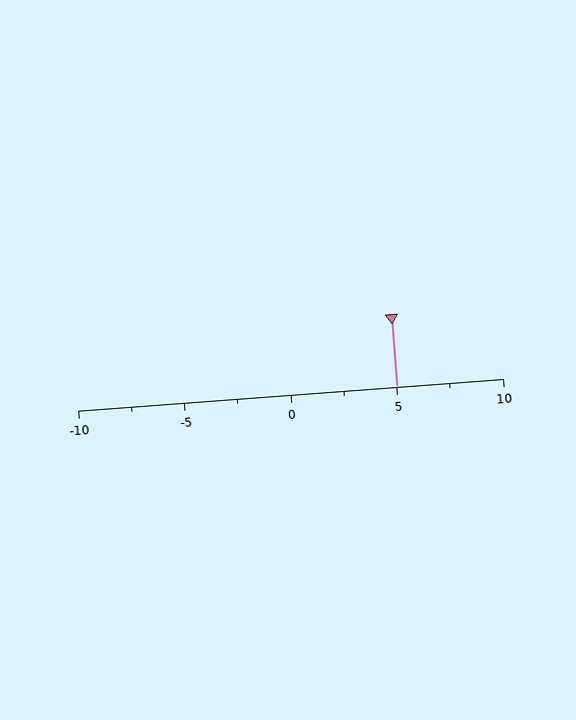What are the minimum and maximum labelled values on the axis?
The axis runs from -10 to 10.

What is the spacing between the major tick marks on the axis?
The major ticks are spaced 5 apart.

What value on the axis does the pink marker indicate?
The marker indicates approximately 5.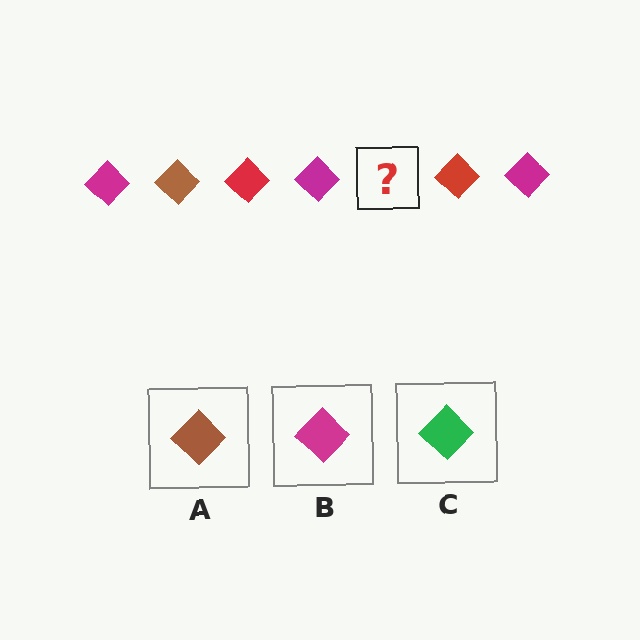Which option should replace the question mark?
Option A.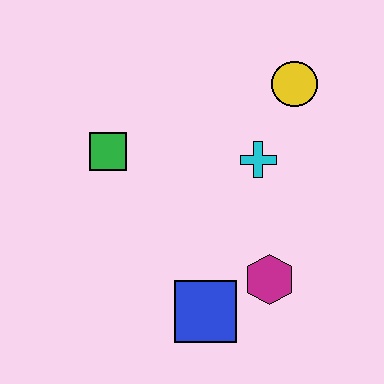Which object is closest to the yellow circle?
The cyan cross is closest to the yellow circle.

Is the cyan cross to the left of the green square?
No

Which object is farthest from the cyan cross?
The blue square is farthest from the cyan cross.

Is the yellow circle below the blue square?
No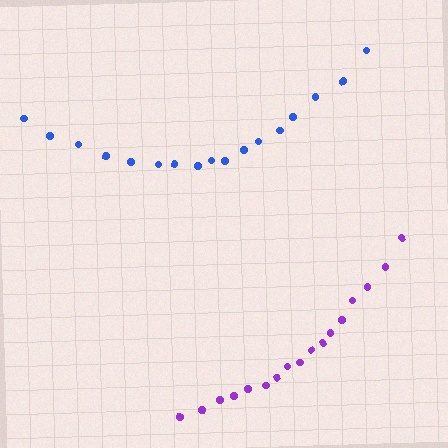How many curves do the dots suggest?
There are 2 distinct paths.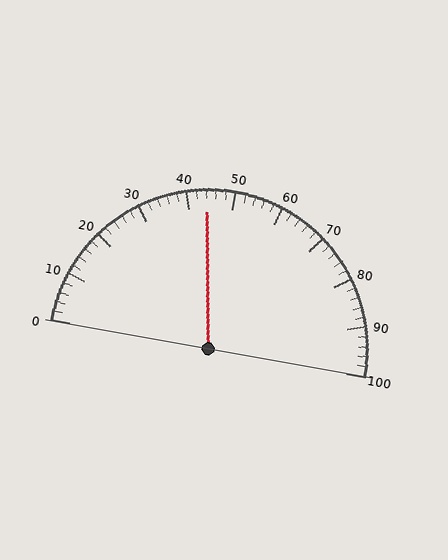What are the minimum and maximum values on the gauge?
The gauge ranges from 0 to 100.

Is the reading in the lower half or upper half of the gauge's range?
The reading is in the lower half of the range (0 to 100).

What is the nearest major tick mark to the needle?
The nearest major tick mark is 40.